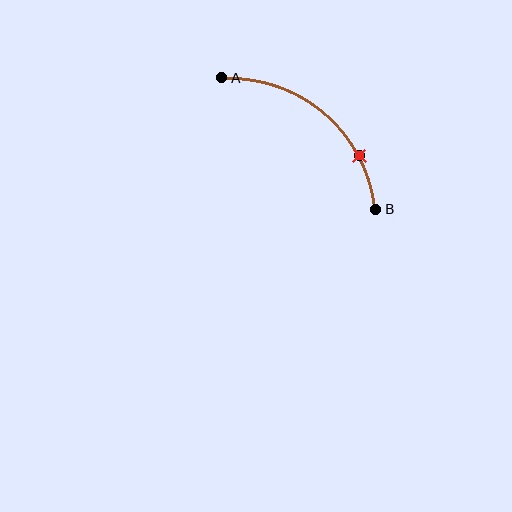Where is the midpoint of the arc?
The arc midpoint is the point on the curve farthest from the straight line joining A and B. It sits above and to the right of that line.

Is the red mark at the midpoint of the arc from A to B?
No. The red mark lies on the arc but is closer to endpoint B. The arc midpoint would be at the point on the curve equidistant along the arc from both A and B.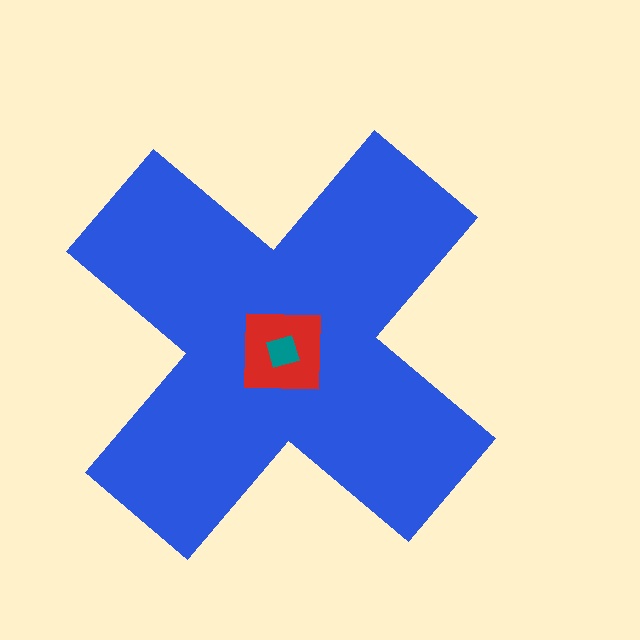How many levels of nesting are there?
3.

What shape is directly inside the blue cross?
The red square.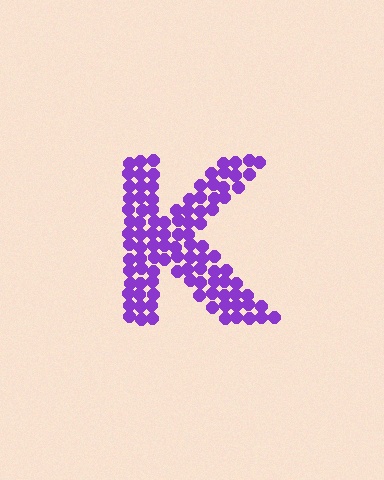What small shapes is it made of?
It is made of small circles.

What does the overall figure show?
The overall figure shows the letter K.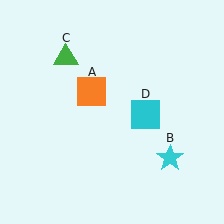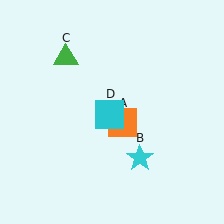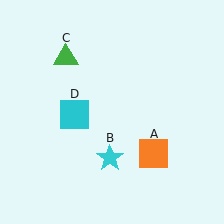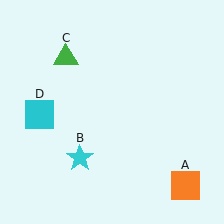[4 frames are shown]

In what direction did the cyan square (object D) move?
The cyan square (object D) moved left.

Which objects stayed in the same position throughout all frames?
Green triangle (object C) remained stationary.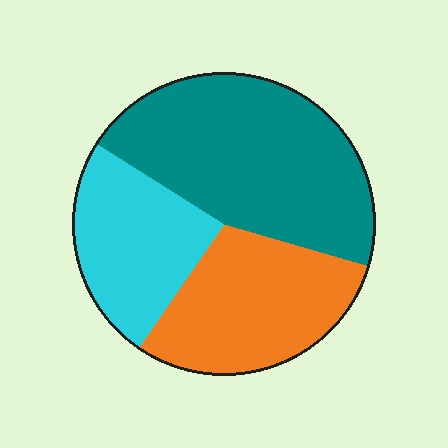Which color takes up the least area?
Cyan, at roughly 25%.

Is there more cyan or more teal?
Teal.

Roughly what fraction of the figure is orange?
Orange covers about 30% of the figure.